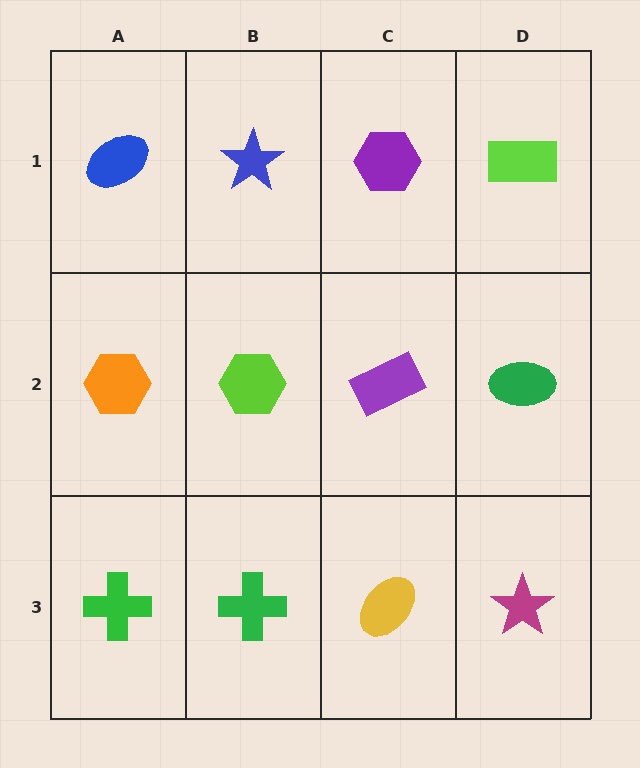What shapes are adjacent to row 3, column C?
A purple rectangle (row 2, column C), a green cross (row 3, column B), a magenta star (row 3, column D).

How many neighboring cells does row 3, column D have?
2.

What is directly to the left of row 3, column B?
A green cross.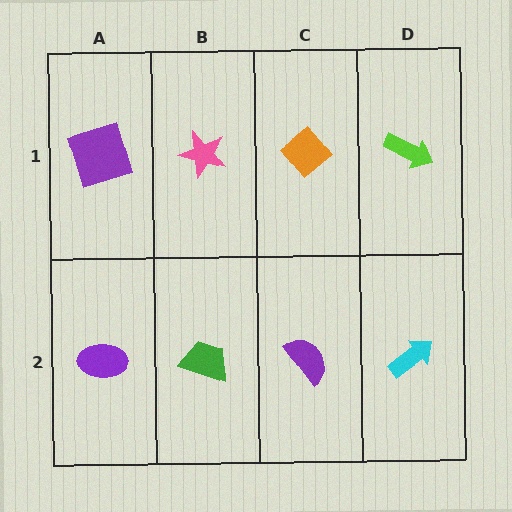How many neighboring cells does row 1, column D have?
2.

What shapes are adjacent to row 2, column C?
An orange diamond (row 1, column C), a green trapezoid (row 2, column B), a cyan arrow (row 2, column D).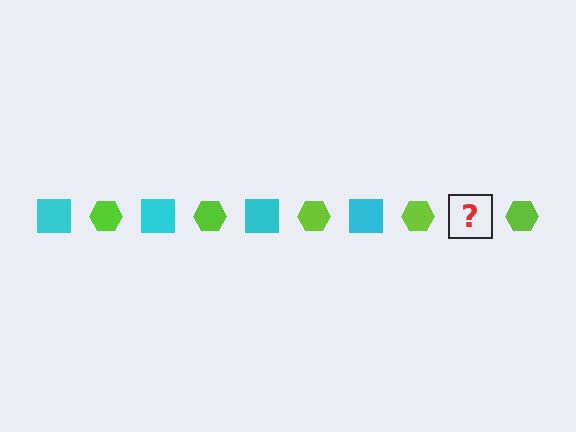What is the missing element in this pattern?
The missing element is a cyan square.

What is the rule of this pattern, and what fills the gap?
The rule is that the pattern alternates between cyan square and lime hexagon. The gap should be filled with a cyan square.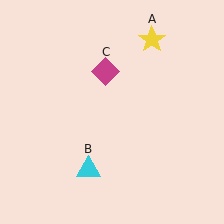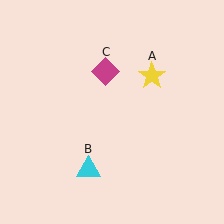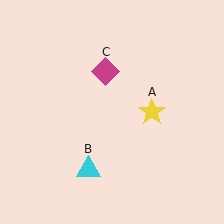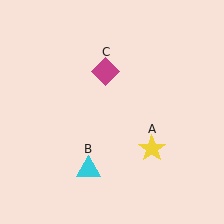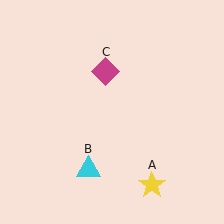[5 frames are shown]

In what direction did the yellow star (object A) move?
The yellow star (object A) moved down.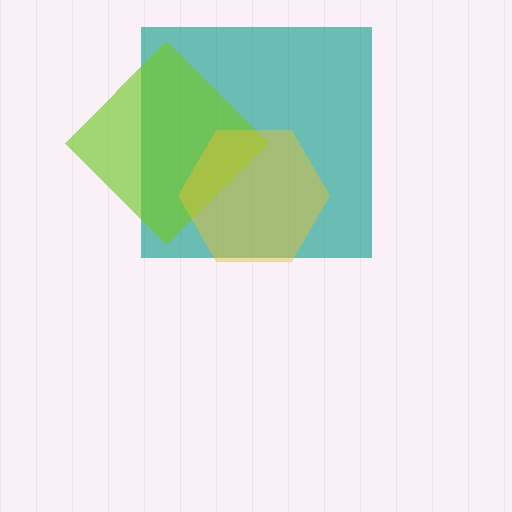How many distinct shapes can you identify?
There are 3 distinct shapes: a teal square, a lime diamond, a yellow hexagon.